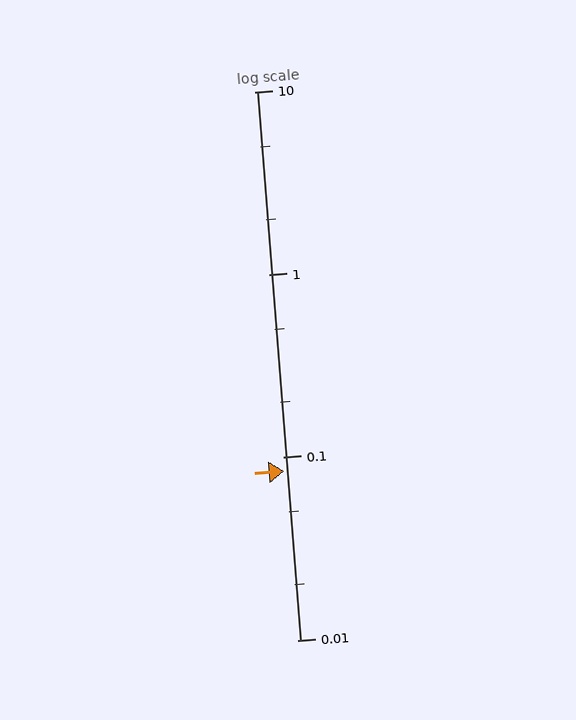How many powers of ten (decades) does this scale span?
The scale spans 3 decades, from 0.01 to 10.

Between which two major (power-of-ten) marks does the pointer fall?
The pointer is between 0.01 and 0.1.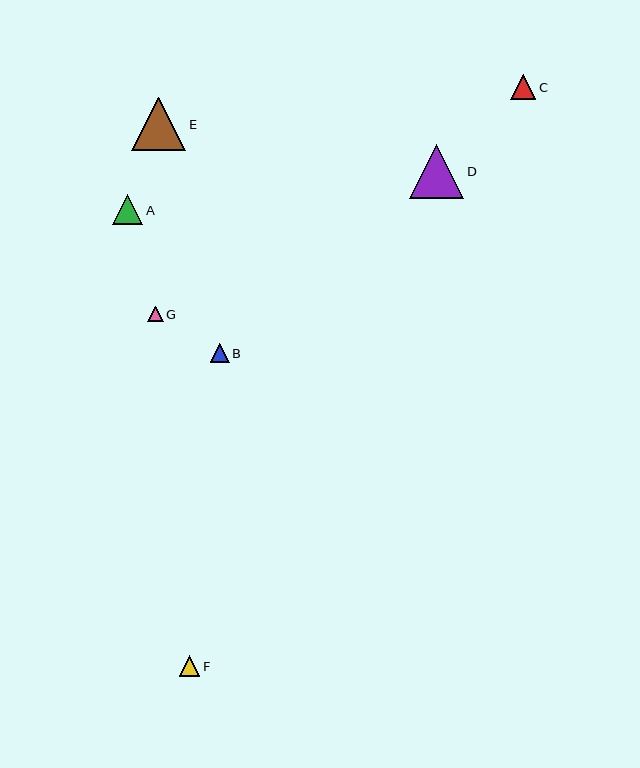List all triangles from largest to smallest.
From largest to smallest: D, E, A, C, F, B, G.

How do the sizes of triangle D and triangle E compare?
Triangle D and triangle E are approximately the same size.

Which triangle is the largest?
Triangle D is the largest with a size of approximately 54 pixels.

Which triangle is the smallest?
Triangle G is the smallest with a size of approximately 16 pixels.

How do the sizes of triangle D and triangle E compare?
Triangle D and triangle E are approximately the same size.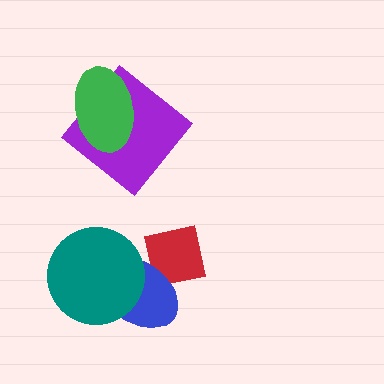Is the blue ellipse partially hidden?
Yes, it is partially covered by another shape.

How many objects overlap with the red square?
1 object overlaps with the red square.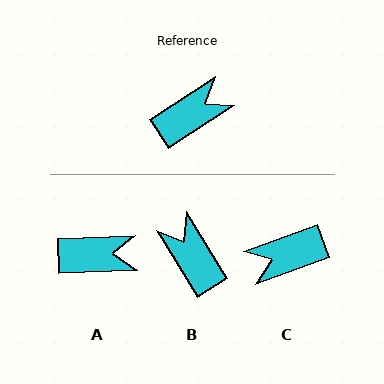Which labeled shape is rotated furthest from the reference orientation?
C, about 166 degrees away.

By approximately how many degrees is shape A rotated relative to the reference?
Approximately 31 degrees clockwise.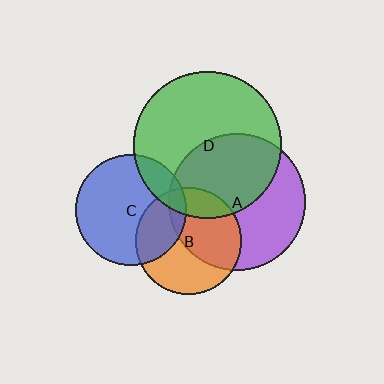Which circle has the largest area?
Circle D (green).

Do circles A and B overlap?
Yes.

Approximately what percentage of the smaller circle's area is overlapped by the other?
Approximately 50%.